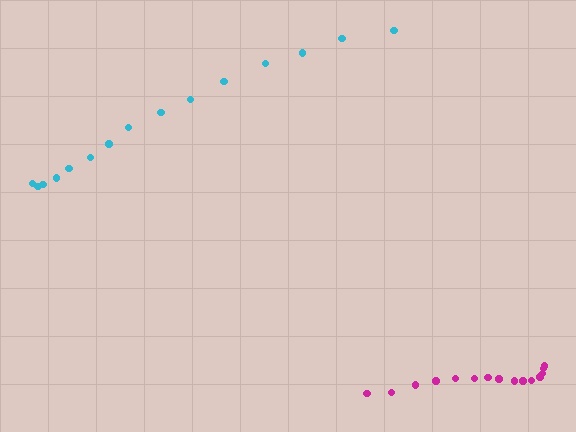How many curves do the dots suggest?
There are 2 distinct paths.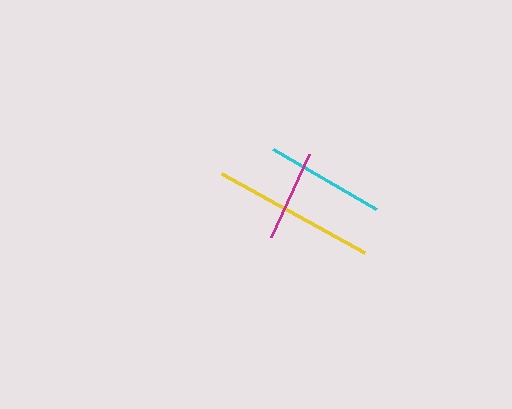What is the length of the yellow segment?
The yellow segment is approximately 163 pixels long.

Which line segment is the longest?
The yellow line is the longest at approximately 163 pixels.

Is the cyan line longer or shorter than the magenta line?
The cyan line is longer than the magenta line.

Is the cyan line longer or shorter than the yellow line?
The yellow line is longer than the cyan line.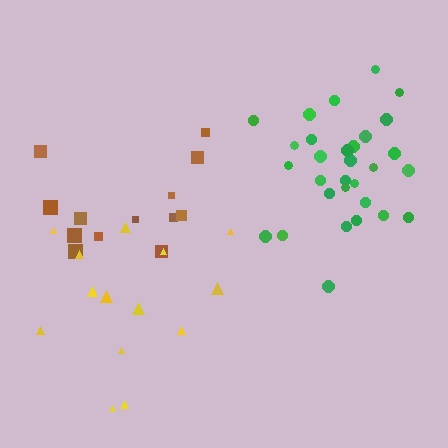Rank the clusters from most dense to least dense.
green, yellow, brown.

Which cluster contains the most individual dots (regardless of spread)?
Green (30).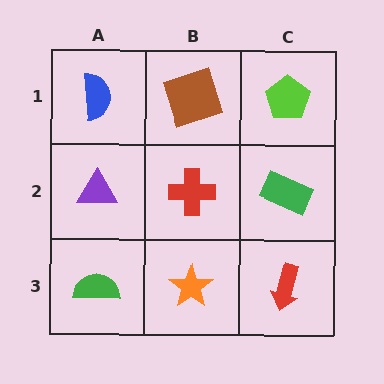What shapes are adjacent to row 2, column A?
A blue semicircle (row 1, column A), a green semicircle (row 3, column A), a red cross (row 2, column B).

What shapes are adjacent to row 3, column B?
A red cross (row 2, column B), a green semicircle (row 3, column A), a red arrow (row 3, column C).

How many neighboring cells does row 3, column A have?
2.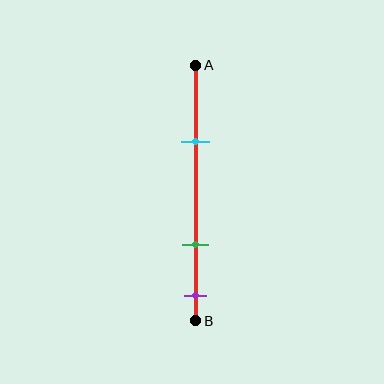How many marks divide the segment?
There are 3 marks dividing the segment.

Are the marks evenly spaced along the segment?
No, the marks are not evenly spaced.